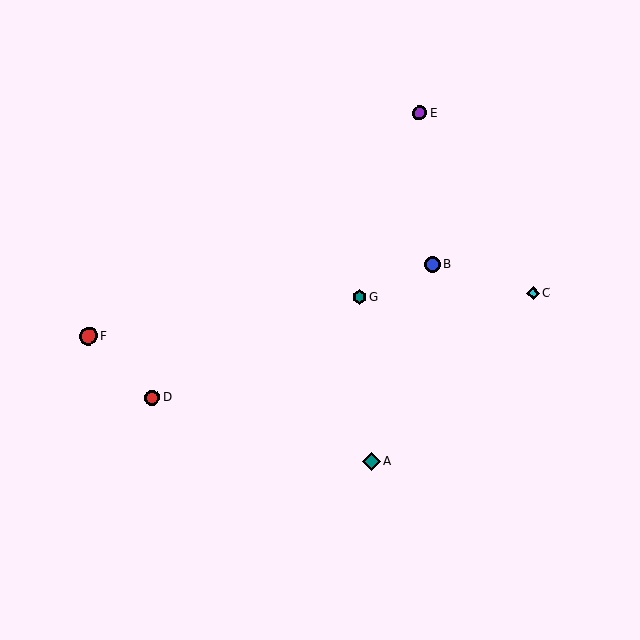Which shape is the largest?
The red circle (labeled F) is the largest.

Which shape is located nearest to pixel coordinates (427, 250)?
The blue circle (labeled B) at (432, 265) is nearest to that location.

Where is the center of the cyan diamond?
The center of the cyan diamond is at (533, 293).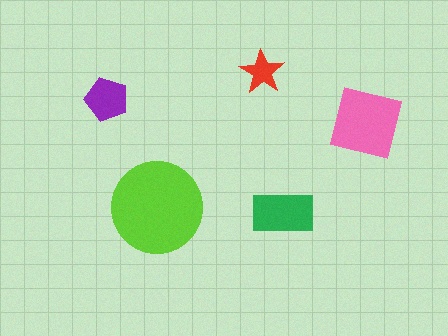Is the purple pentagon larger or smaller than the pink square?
Smaller.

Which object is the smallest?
The red star.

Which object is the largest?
The lime circle.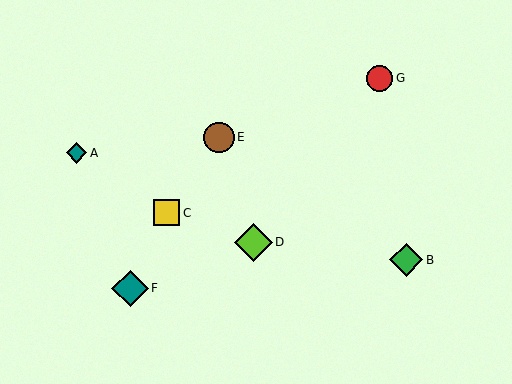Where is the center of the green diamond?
The center of the green diamond is at (406, 260).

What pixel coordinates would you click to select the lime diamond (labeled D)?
Click at (253, 243) to select the lime diamond D.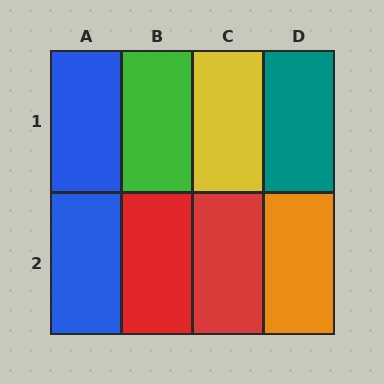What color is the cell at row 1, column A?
Blue.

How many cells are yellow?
1 cell is yellow.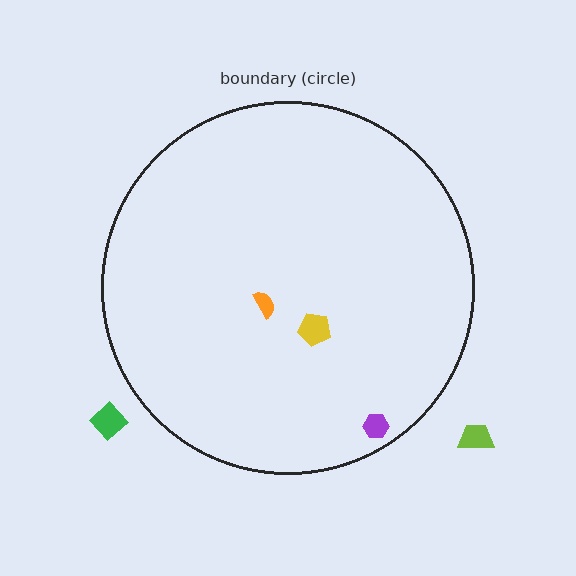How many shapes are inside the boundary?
3 inside, 2 outside.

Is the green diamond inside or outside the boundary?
Outside.